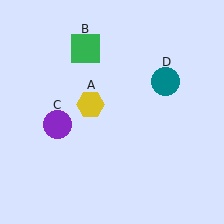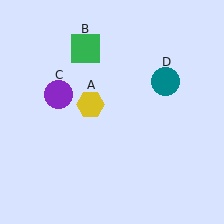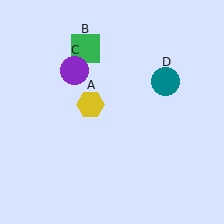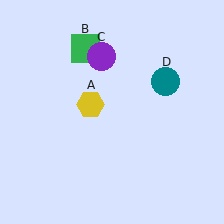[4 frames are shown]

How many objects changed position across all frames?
1 object changed position: purple circle (object C).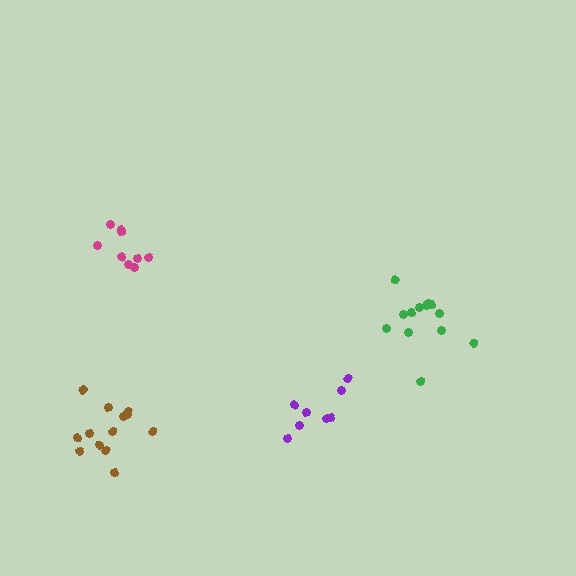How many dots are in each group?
Group 1: 13 dots, Group 2: 8 dots, Group 3: 9 dots, Group 4: 13 dots (43 total).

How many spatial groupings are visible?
There are 4 spatial groupings.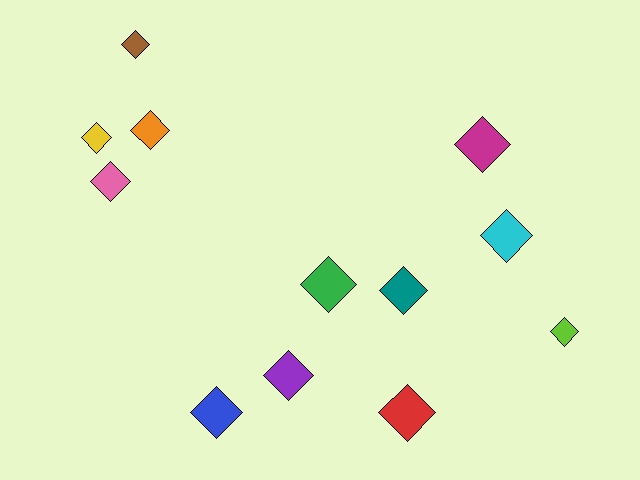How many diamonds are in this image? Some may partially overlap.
There are 12 diamonds.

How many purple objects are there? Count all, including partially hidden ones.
There is 1 purple object.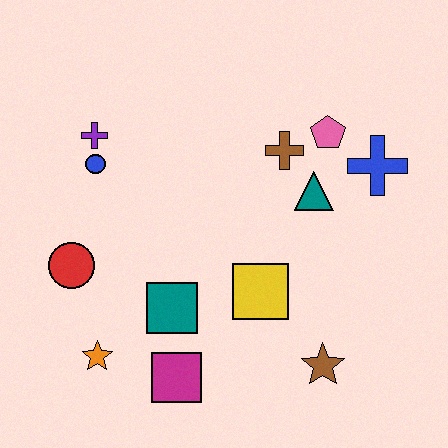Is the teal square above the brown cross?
No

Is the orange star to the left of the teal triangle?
Yes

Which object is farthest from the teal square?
The blue cross is farthest from the teal square.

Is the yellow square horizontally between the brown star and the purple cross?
Yes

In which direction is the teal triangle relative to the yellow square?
The teal triangle is above the yellow square.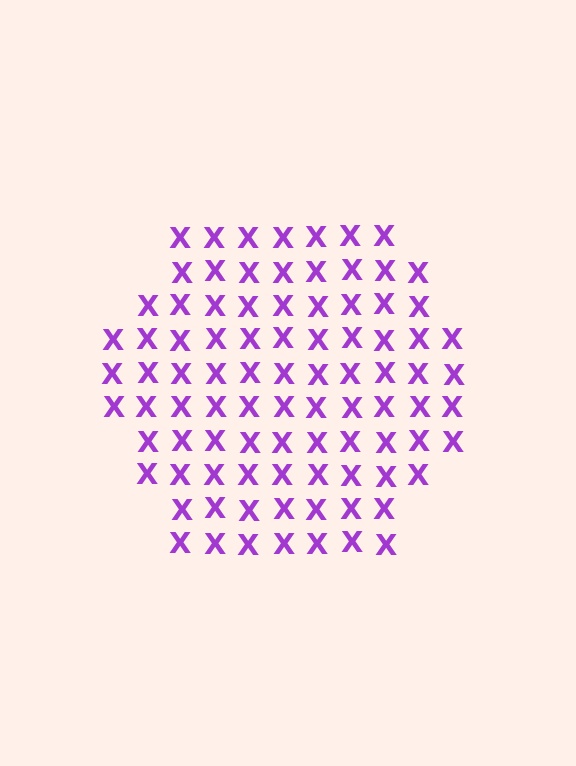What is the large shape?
The large shape is a hexagon.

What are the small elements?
The small elements are letter X's.